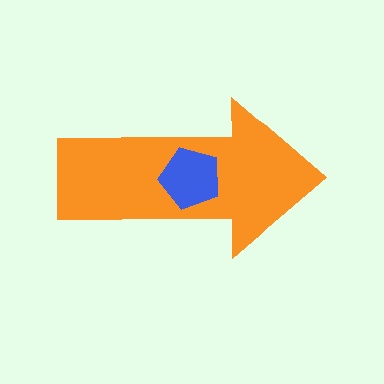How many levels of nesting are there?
2.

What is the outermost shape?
The orange arrow.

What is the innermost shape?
The blue pentagon.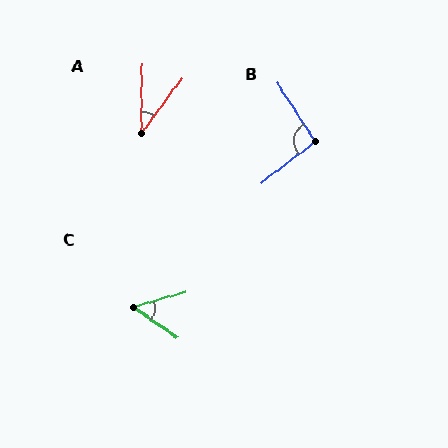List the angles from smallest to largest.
A (36°), C (50°), B (95°).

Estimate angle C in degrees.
Approximately 50 degrees.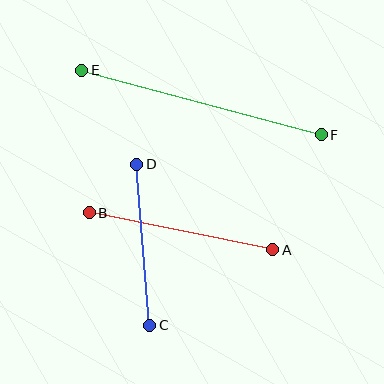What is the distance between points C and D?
The distance is approximately 162 pixels.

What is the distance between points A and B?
The distance is approximately 187 pixels.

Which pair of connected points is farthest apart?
Points E and F are farthest apart.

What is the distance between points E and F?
The distance is approximately 248 pixels.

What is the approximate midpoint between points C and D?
The midpoint is at approximately (143, 245) pixels.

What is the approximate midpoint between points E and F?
The midpoint is at approximately (201, 103) pixels.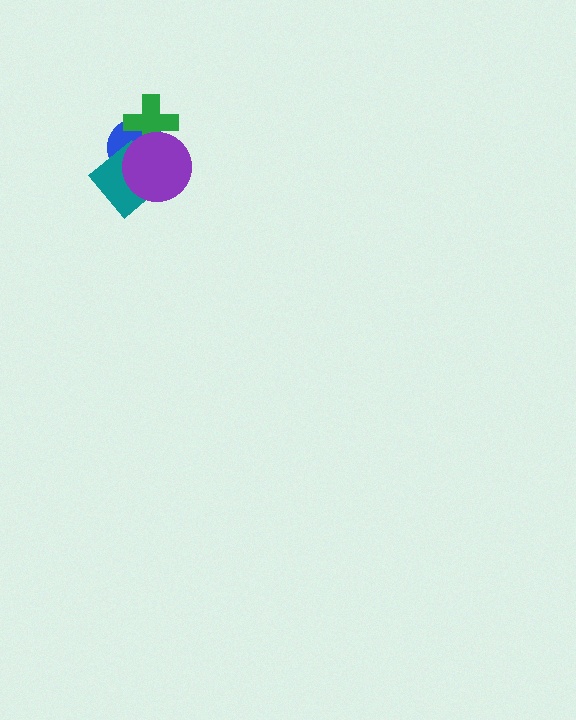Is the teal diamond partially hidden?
Yes, it is partially covered by another shape.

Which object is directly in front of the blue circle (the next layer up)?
The green cross is directly in front of the blue circle.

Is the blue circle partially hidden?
Yes, it is partially covered by another shape.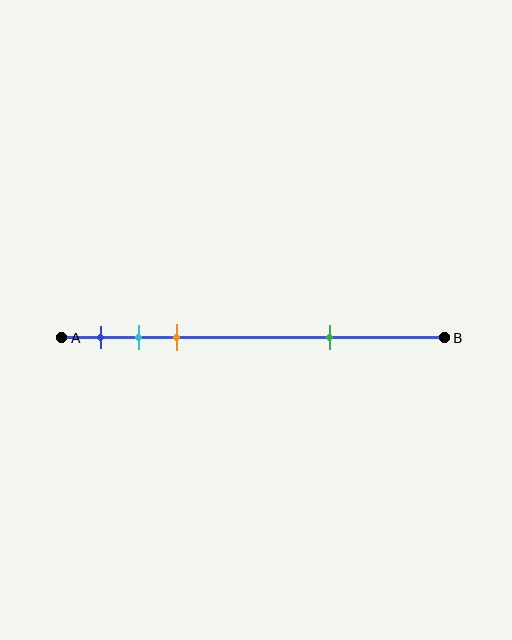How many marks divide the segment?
There are 4 marks dividing the segment.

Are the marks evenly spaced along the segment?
No, the marks are not evenly spaced.